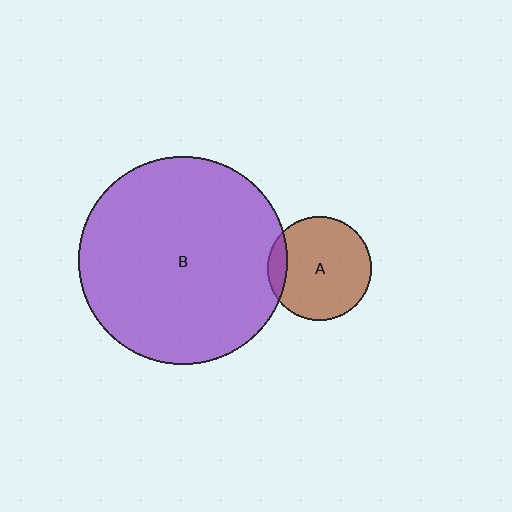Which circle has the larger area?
Circle B (purple).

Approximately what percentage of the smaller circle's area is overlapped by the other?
Approximately 10%.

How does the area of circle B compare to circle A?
Approximately 4.0 times.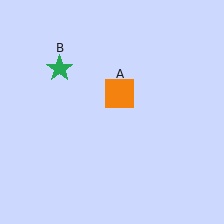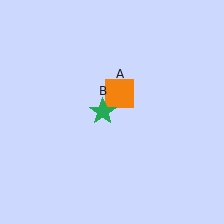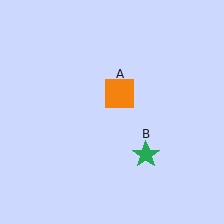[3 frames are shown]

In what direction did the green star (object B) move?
The green star (object B) moved down and to the right.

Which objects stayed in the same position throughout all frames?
Orange square (object A) remained stationary.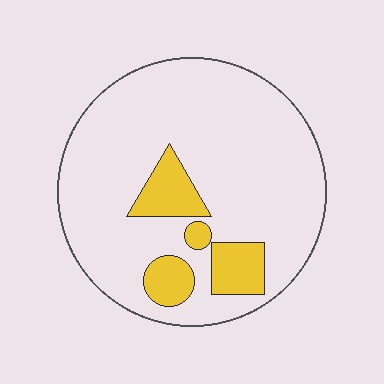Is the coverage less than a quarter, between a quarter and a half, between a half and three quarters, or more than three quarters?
Less than a quarter.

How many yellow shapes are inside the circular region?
4.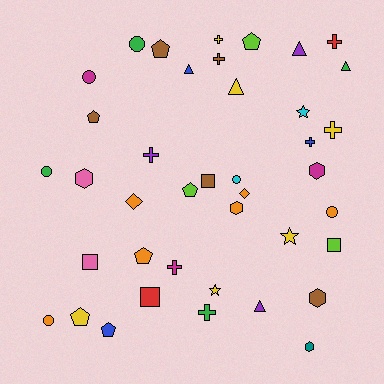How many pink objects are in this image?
There are 2 pink objects.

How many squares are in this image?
There are 4 squares.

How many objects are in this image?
There are 40 objects.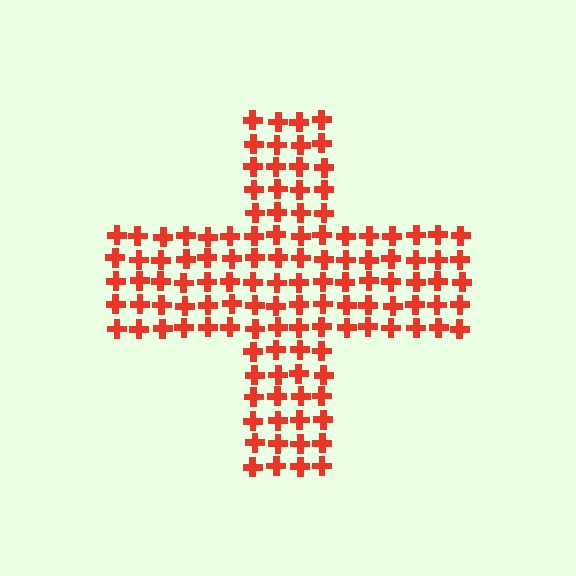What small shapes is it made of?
It is made of small crosses.